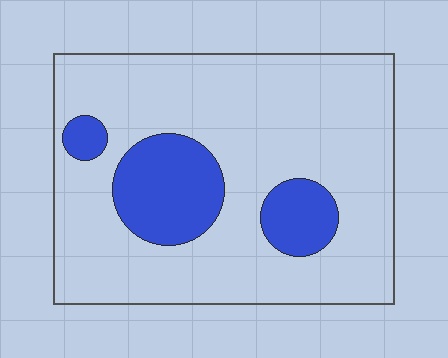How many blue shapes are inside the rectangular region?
3.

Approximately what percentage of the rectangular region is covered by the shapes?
Approximately 20%.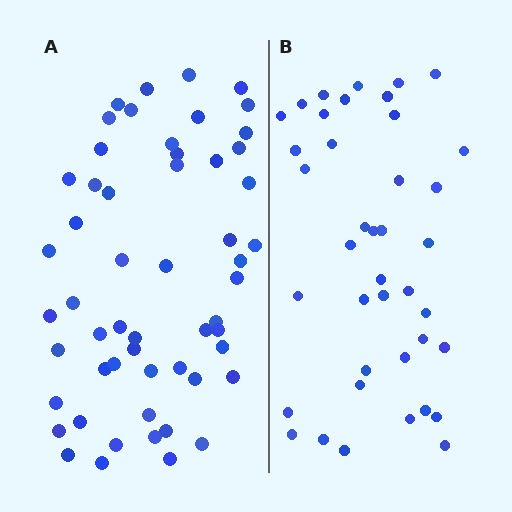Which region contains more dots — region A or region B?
Region A (the left region) has more dots.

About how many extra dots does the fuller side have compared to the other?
Region A has approximately 15 more dots than region B.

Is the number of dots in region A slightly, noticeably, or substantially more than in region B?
Region A has noticeably more, but not dramatically so. The ratio is roughly 1.4 to 1.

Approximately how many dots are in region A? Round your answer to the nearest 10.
About 60 dots. (The exact count is 55, which rounds to 60.)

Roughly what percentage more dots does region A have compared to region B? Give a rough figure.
About 40% more.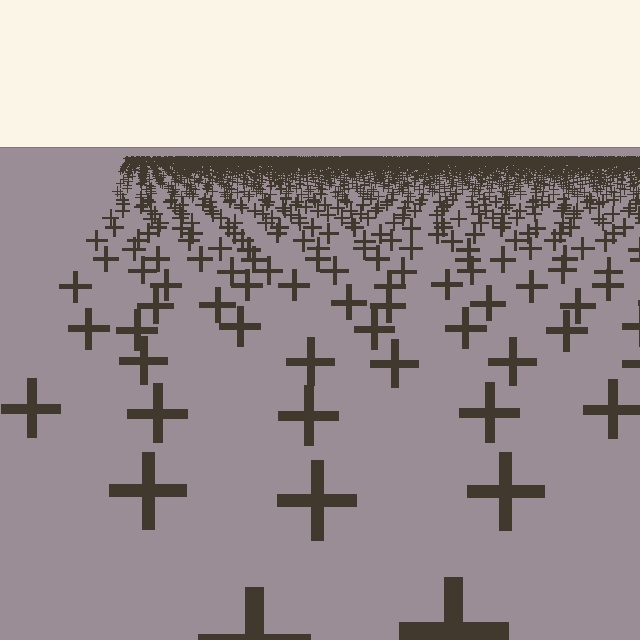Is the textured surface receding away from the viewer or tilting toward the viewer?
The surface is receding away from the viewer. Texture elements get smaller and denser toward the top.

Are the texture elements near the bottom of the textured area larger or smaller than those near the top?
Larger. Near the bottom, elements are closer to the viewer and appear at a bigger on-screen size.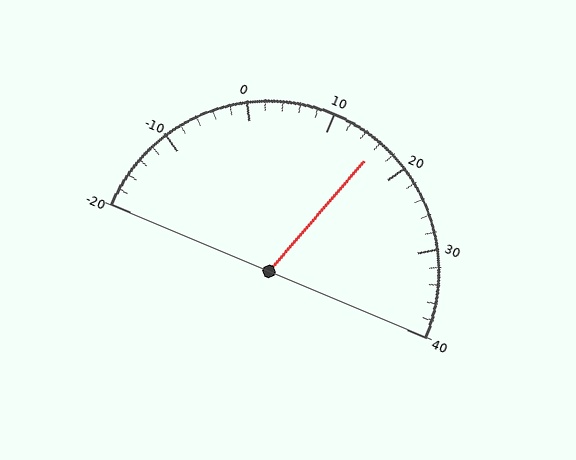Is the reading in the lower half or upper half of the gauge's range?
The reading is in the upper half of the range (-20 to 40).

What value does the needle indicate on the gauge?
The needle indicates approximately 16.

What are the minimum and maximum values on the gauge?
The gauge ranges from -20 to 40.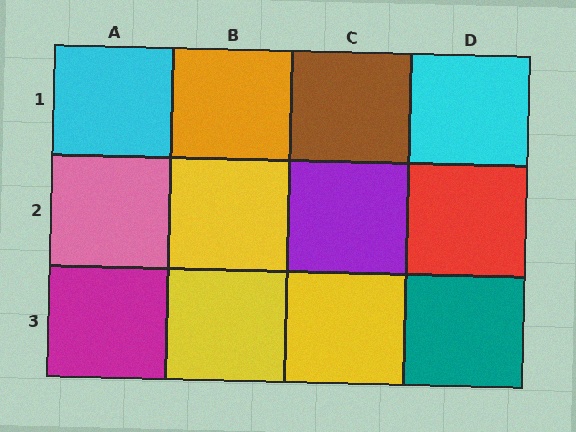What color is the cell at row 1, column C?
Brown.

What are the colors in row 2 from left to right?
Pink, yellow, purple, red.